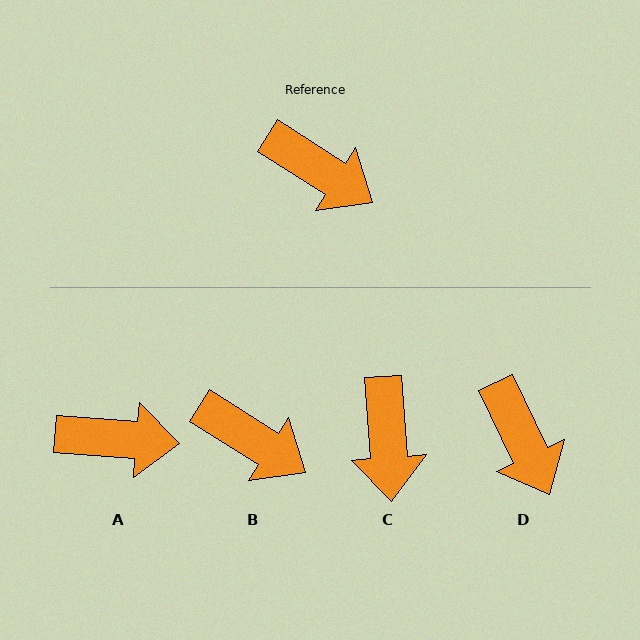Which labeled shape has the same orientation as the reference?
B.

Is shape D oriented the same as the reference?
No, it is off by about 32 degrees.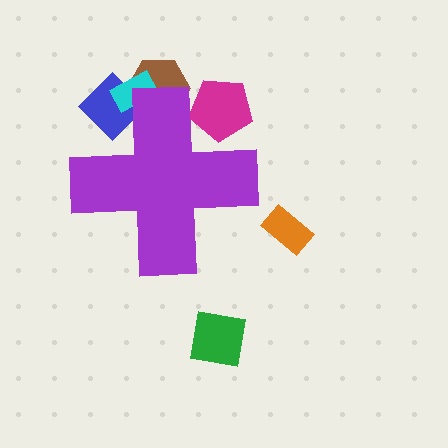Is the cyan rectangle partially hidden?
Yes, the cyan rectangle is partially hidden behind the purple cross.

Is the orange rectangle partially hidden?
No, the orange rectangle is fully visible.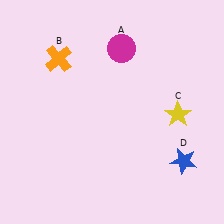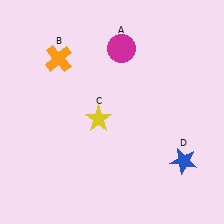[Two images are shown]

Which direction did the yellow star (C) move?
The yellow star (C) moved left.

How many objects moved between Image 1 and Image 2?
1 object moved between the two images.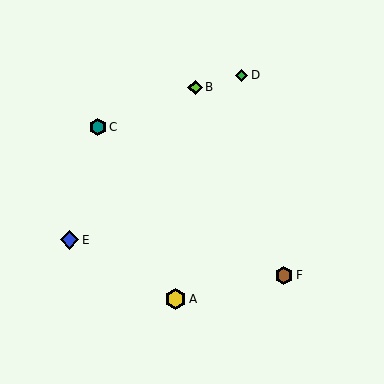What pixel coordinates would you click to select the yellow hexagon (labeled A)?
Click at (176, 299) to select the yellow hexagon A.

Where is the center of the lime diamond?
The center of the lime diamond is at (195, 88).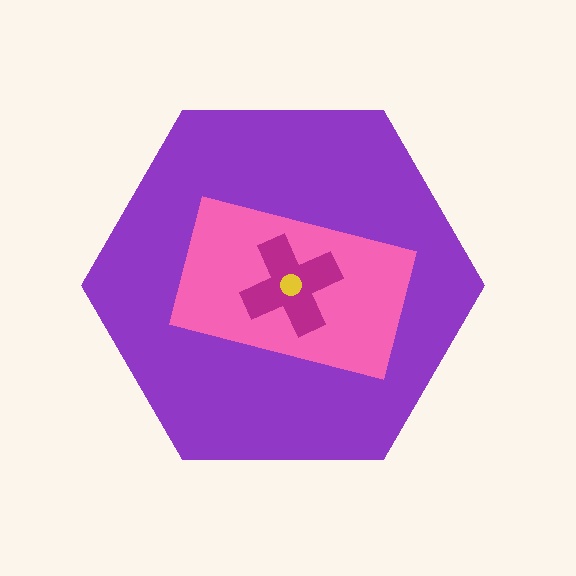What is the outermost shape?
The purple hexagon.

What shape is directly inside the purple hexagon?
The pink rectangle.